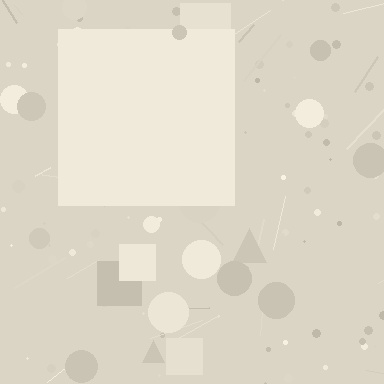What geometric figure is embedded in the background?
A square is embedded in the background.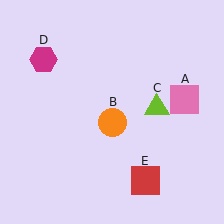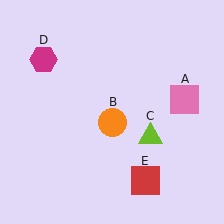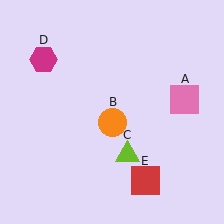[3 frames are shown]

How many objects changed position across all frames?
1 object changed position: lime triangle (object C).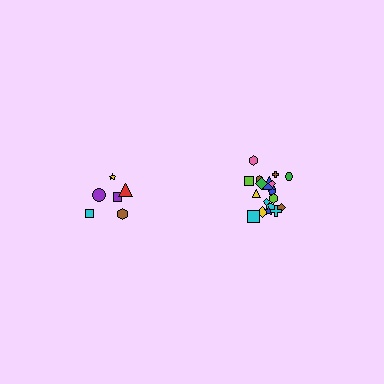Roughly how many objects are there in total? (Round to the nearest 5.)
Roughly 25 objects in total.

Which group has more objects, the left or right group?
The right group.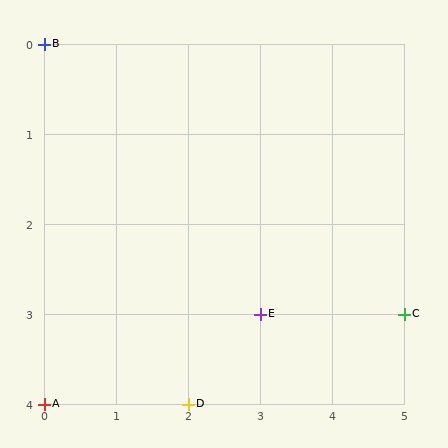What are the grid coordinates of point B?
Point B is at grid coordinates (0, 0).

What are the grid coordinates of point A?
Point A is at grid coordinates (0, 4).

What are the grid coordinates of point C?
Point C is at grid coordinates (5, 3).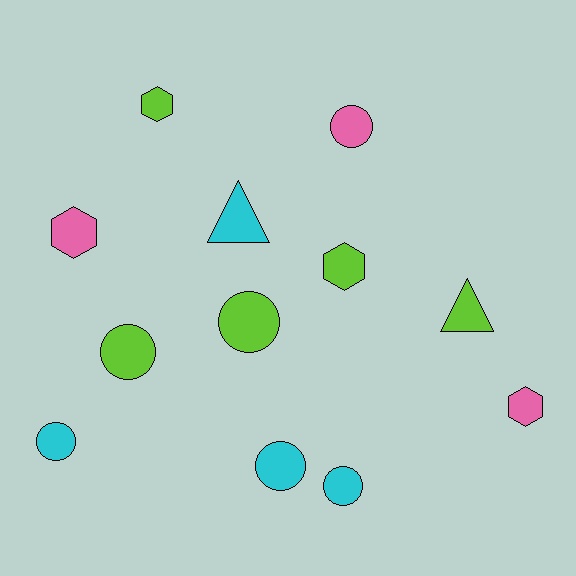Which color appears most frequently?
Lime, with 5 objects.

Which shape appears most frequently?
Circle, with 6 objects.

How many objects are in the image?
There are 12 objects.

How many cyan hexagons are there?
There are no cyan hexagons.